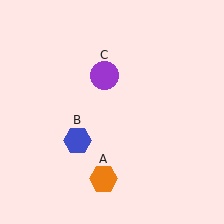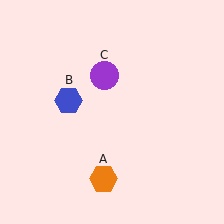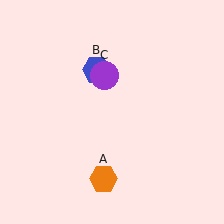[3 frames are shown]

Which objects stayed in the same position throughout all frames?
Orange hexagon (object A) and purple circle (object C) remained stationary.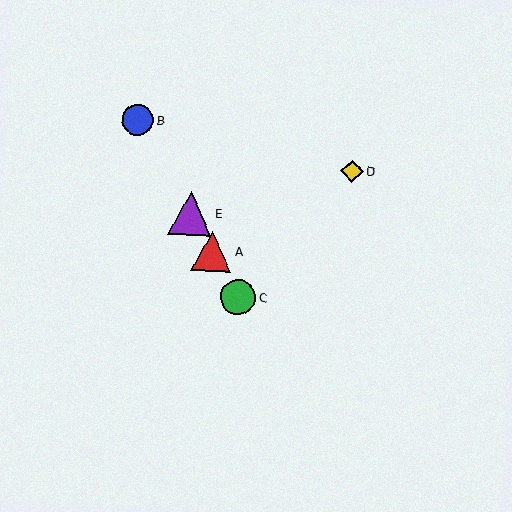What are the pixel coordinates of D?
Object D is at (352, 171).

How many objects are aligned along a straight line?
4 objects (A, B, C, E) are aligned along a straight line.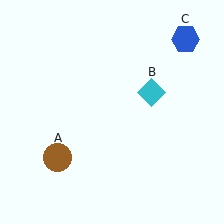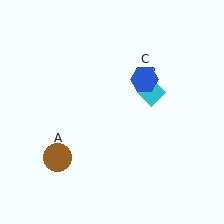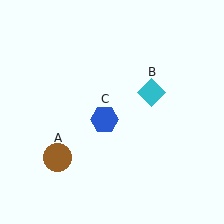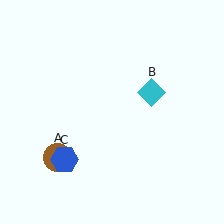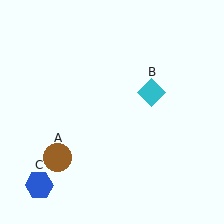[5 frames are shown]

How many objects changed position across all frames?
1 object changed position: blue hexagon (object C).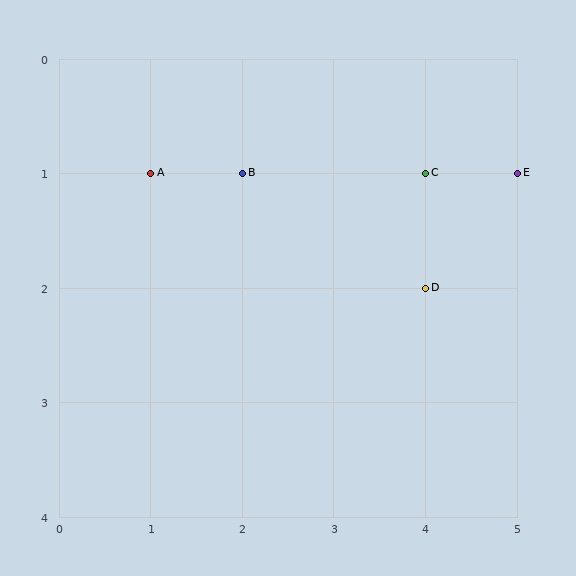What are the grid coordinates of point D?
Point D is at grid coordinates (4, 2).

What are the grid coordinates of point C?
Point C is at grid coordinates (4, 1).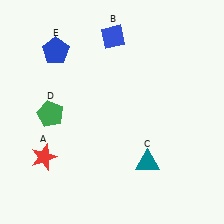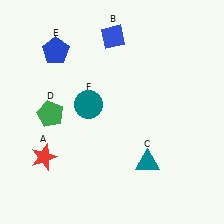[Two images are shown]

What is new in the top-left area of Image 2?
A teal circle (F) was added in the top-left area of Image 2.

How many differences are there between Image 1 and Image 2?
There is 1 difference between the two images.